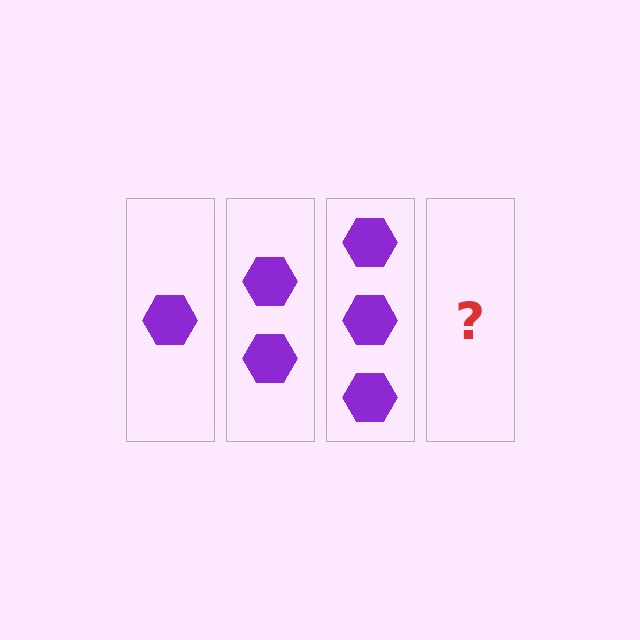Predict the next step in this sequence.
The next step is 4 hexagons.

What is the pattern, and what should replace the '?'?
The pattern is that each step adds one more hexagon. The '?' should be 4 hexagons.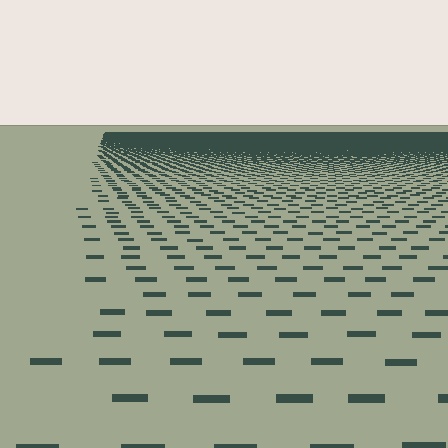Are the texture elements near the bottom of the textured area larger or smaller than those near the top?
Larger. Near the bottom, elements are closer to the viewer and appear at a bigger on-screen size.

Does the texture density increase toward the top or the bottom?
Density increases toward the top.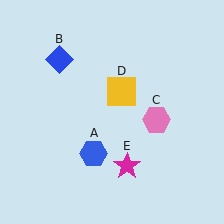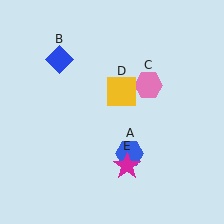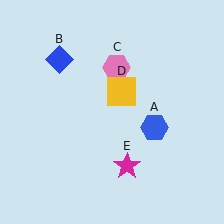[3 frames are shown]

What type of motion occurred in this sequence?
The blue hexagon (object A), pink hexagon (object C) rotated counterclockwise around the center of the scene.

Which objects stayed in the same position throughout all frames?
Blue diamond (object B) and yellow square (object D) and magenta star (object E) remained stationary.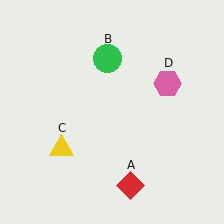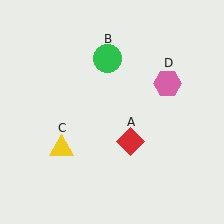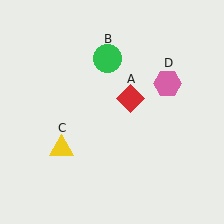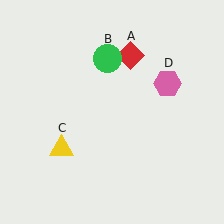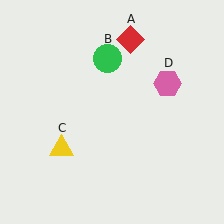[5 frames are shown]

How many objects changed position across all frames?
1 object changed position: red diamond (object A).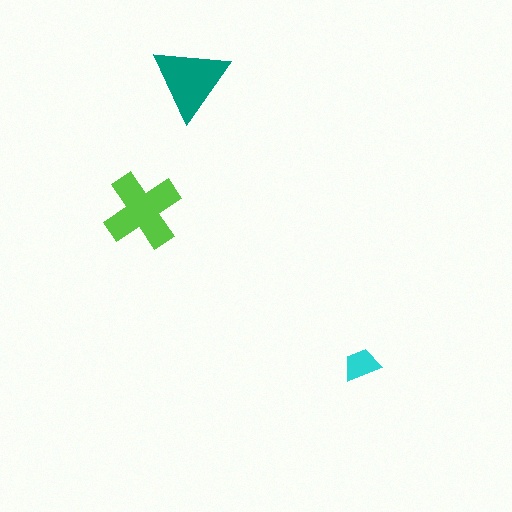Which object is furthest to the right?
The cyan trapezoid is rightmost.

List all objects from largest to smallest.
The lime cross, the teal triangle, the cyan trapezoid.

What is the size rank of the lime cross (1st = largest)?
1st.